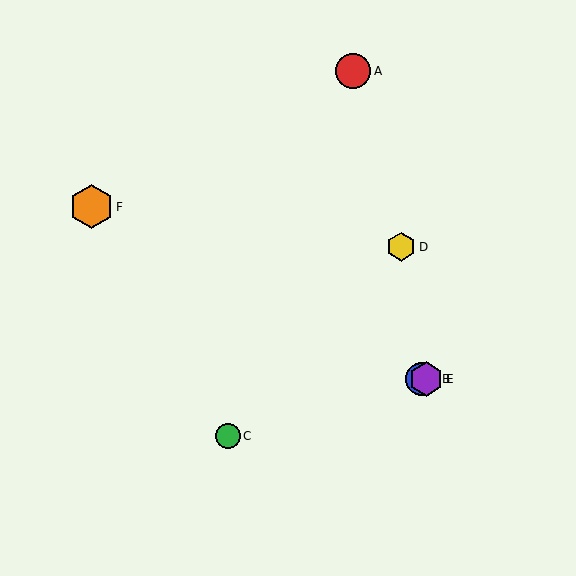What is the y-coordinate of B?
Object B is at y≈379.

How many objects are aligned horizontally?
2 objects (B, E) are aligned horizontally.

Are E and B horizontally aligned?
Yes, both are at y≈379.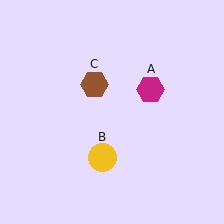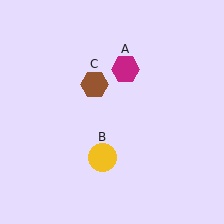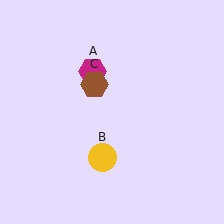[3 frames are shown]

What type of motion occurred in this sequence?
The magenta hexagon (object A) rotated counterclockwise around the center of the scene.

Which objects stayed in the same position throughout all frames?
Yellow circle (object B) and brown hexagon (object C) remained stationary.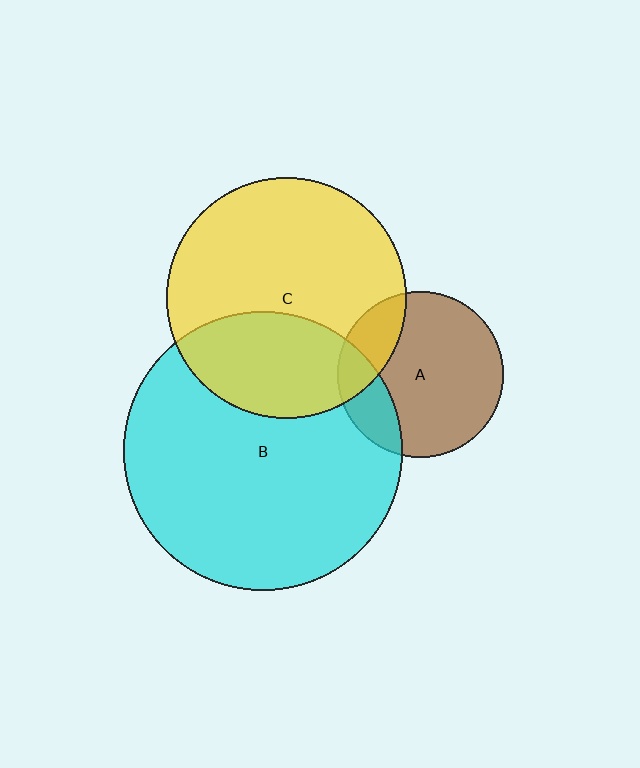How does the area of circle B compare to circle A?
Approximately 2.8 times.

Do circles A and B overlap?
Yes.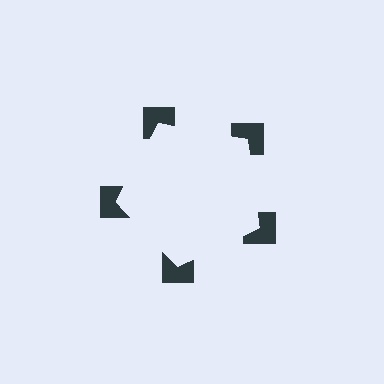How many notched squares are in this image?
There are 5 — one at each vertex of the illusory pentagon.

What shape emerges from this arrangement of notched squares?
An illusory pentagon — its edges are inferred from the aligned wedge cuts in the notched squares, not physically drawn.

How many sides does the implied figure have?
5 sides.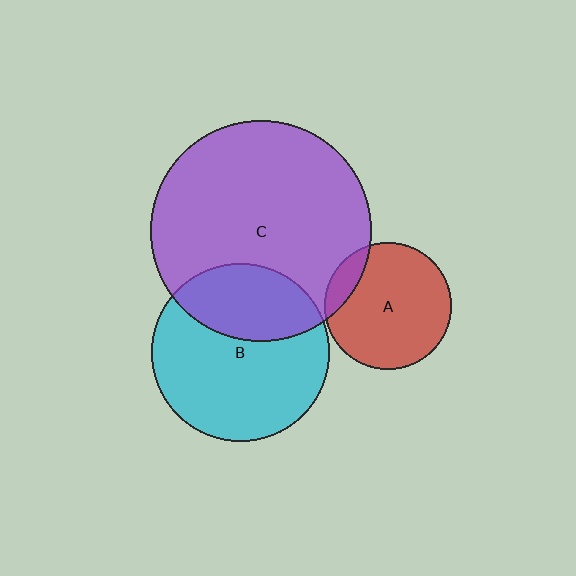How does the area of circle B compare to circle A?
Approximately 2.0 times.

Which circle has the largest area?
Circle C (purple).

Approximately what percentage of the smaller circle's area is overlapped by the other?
Approximately 15%.